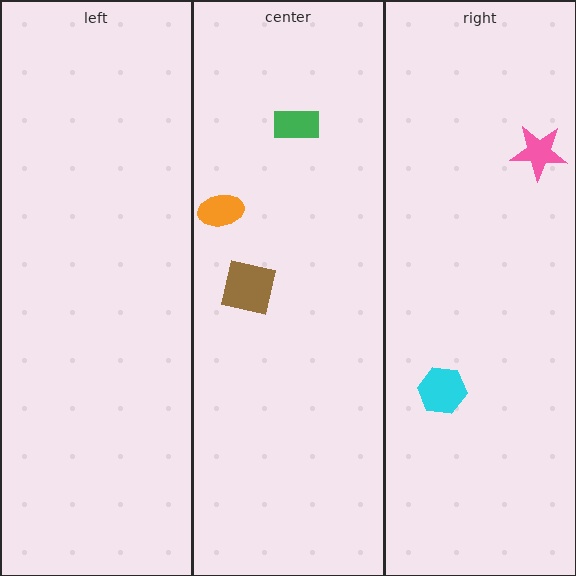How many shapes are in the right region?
2.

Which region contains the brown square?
The center region.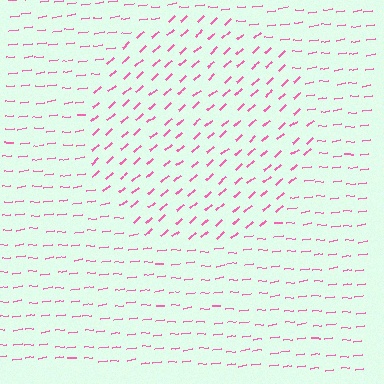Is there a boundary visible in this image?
Yes, there is a texture boundary formed by a change in line orientation.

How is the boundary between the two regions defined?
The boundary is defined purely by a change in line orientation (approximately 35 degrees difference). All lines are the same color and thickness.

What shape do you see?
I see a circle.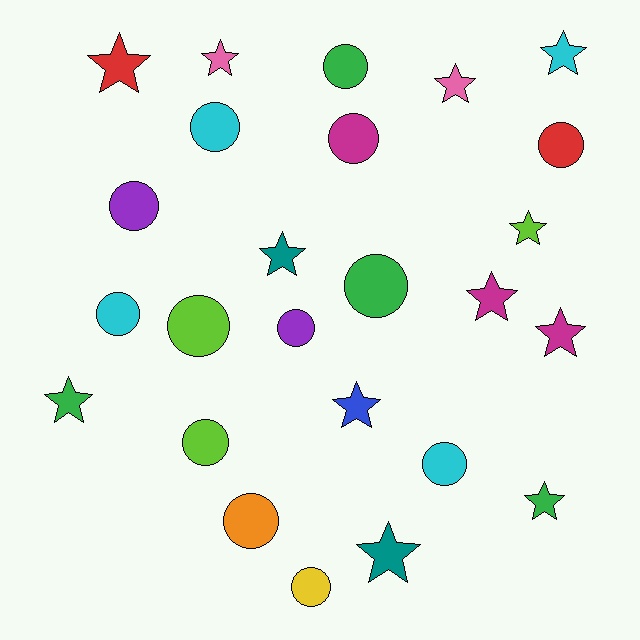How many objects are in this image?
There are 25 objects.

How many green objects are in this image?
There are 4 green objects.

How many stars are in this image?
There are 12 stars.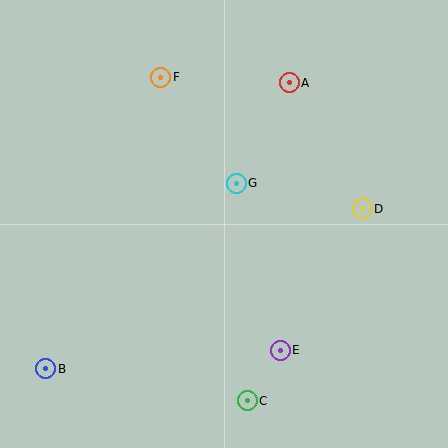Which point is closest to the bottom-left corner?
Point B is closest to the bottom-left corner.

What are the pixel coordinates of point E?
Point E is at (280, 350).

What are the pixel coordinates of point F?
Point F is at (161, 77).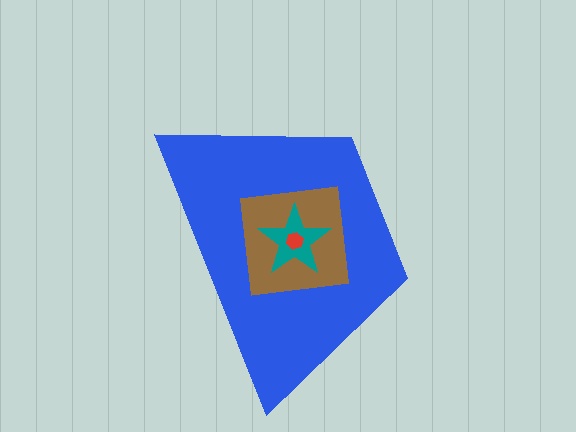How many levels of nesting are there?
4.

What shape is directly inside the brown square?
The teal star.